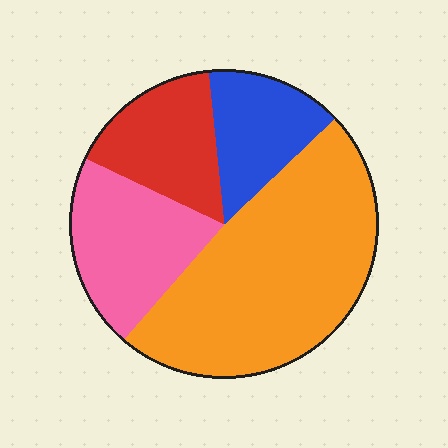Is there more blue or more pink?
Pink.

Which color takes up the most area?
Orange, at roughly 50%.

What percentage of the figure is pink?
Pink takes up about one fifth (1/5) of the figure.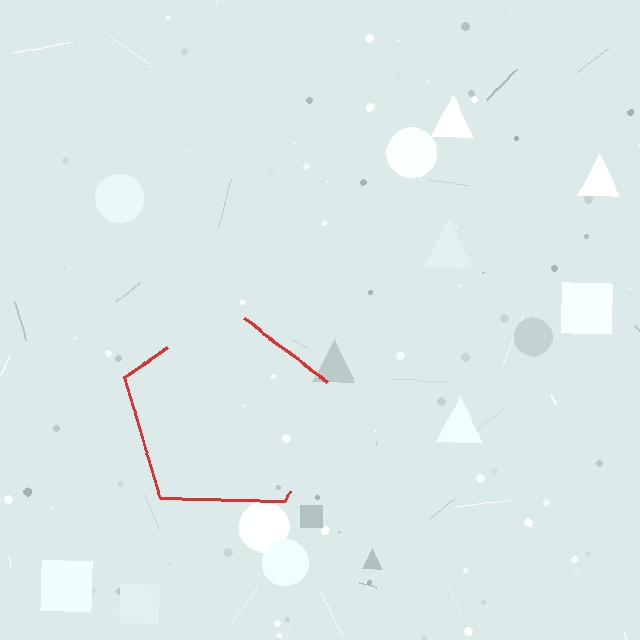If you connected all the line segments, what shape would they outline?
They would outline a pentagon.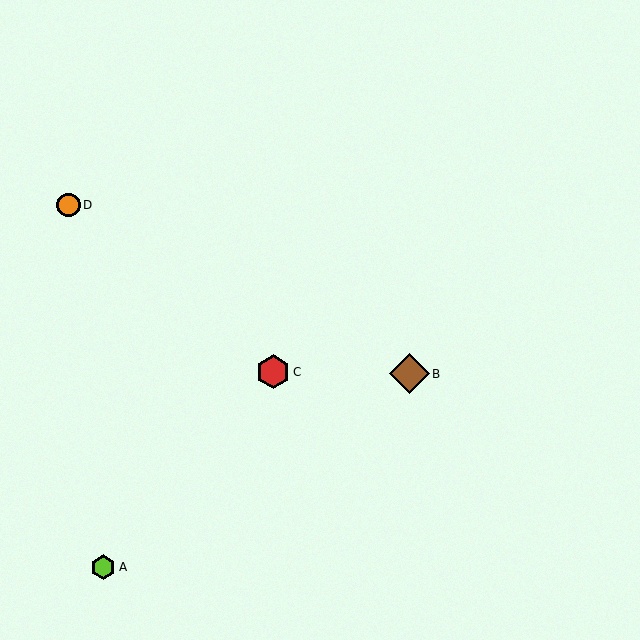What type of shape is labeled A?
Shape A is a lime hexagon.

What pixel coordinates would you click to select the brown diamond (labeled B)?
Click at (410, 374) to select the brown diamond B.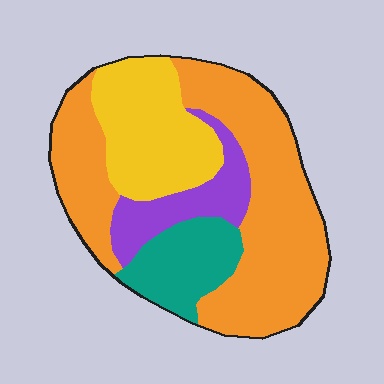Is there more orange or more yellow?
Orange.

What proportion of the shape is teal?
Teal takes up less than a quarter of the shape.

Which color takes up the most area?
Orange, at roughly 50%.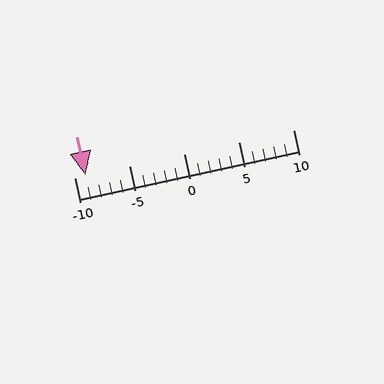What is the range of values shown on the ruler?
The ruler shows values from -10 to 10.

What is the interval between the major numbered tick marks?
The major tick marks are spaced 5 units apart.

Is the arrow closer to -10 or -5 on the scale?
The arrow is closer to -10.